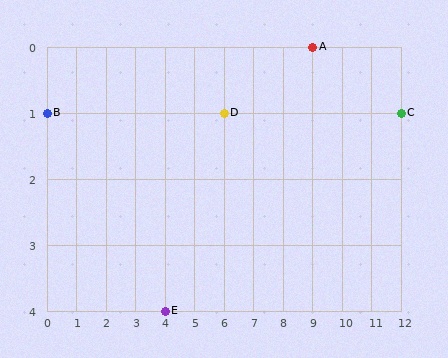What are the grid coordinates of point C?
Point C is at grid coordinates (12, 1).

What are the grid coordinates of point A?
Point A is at grid coordinates (9, 0).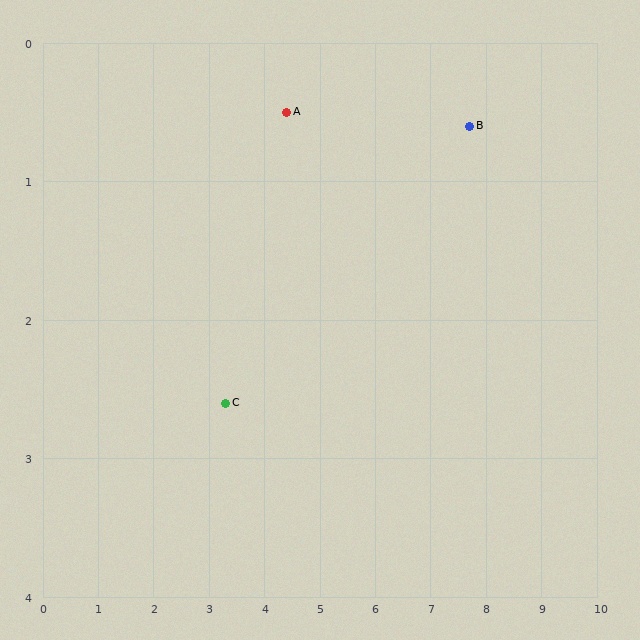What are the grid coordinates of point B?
Point B is at approximately (7.7, 0.6).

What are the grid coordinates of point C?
Point C is at approximately (3.3, 2.6).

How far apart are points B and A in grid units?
Points B and A are about 3.3 grid units apart.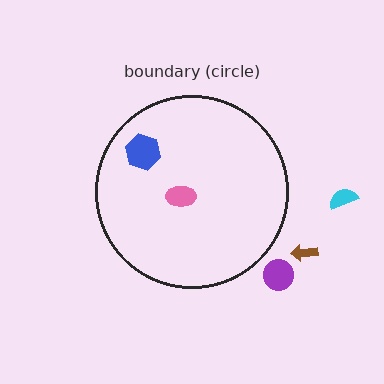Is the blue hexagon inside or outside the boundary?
Inside.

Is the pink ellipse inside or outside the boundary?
Inside.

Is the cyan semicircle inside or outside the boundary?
Outside.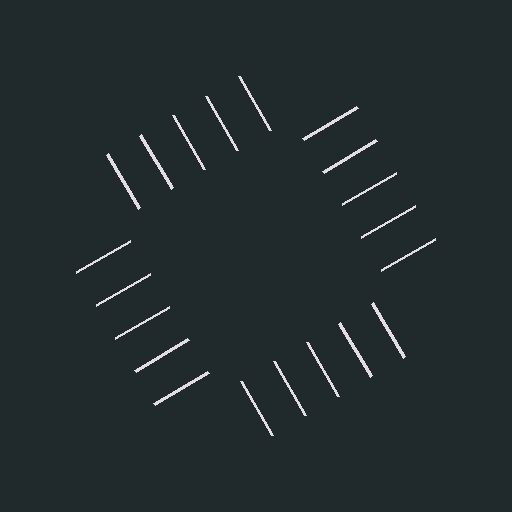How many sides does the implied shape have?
4 sides — the line-ends trace a square.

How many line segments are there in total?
20 — 5 along each of the 4 edges.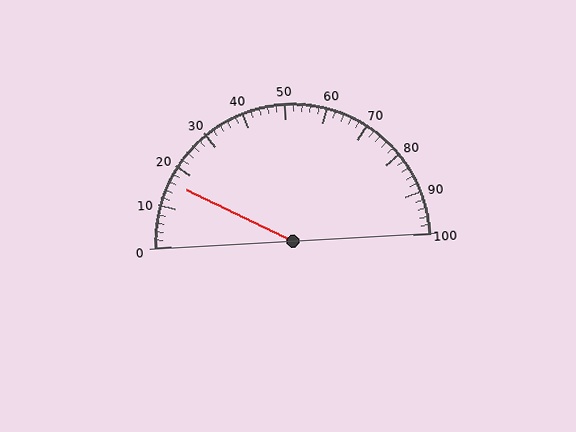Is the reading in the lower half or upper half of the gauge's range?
The reading is in the lower half of the range (0 to 100).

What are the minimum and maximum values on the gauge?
The gauge ranges from 0 to 100.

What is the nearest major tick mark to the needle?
The nearest major tick mark is 20.